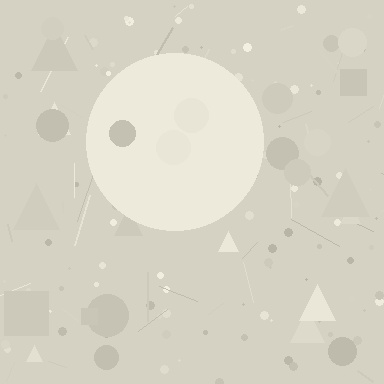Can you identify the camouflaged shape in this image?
The camouflaged shape is a circle.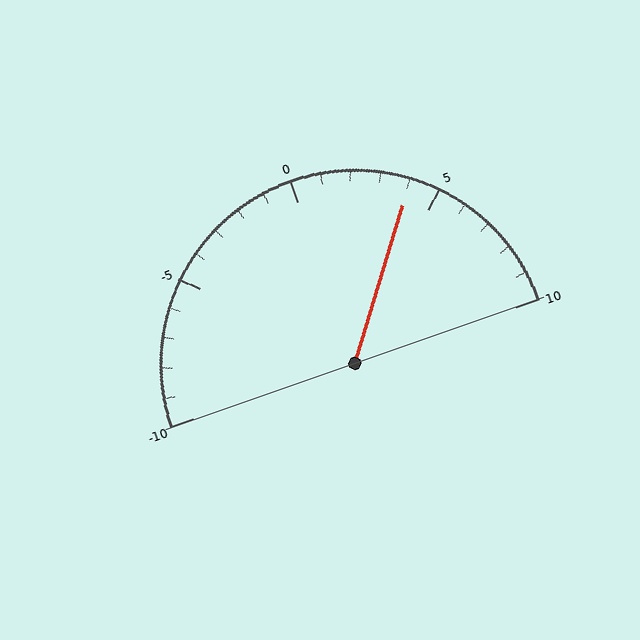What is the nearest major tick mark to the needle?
The nearest major tick mark is 5.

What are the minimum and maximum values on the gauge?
The gauge ranges from -10 to 10.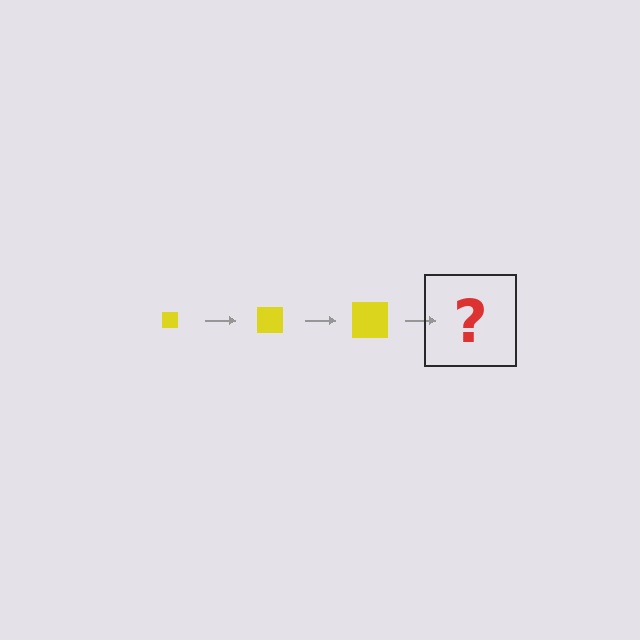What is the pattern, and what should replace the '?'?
The pattern is that the square gets progressively larger each step. The '?' should be a yellow square, larger than the previous one.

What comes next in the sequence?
The next element should be a yellow square, larger than the previous one.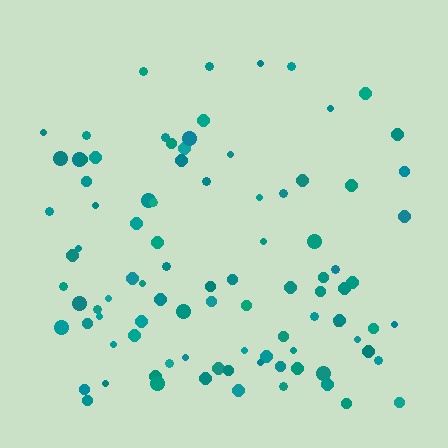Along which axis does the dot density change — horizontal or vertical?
Vertical.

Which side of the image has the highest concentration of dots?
The bottom.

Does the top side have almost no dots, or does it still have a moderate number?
Still a moderate number, just noticeably fewer than the bottom.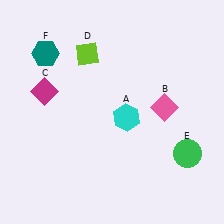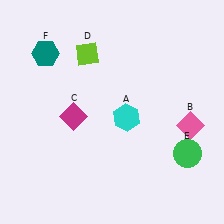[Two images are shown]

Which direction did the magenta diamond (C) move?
The magenta diamond (C) moved right.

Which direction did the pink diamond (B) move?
The pink diamond (B) moved right.